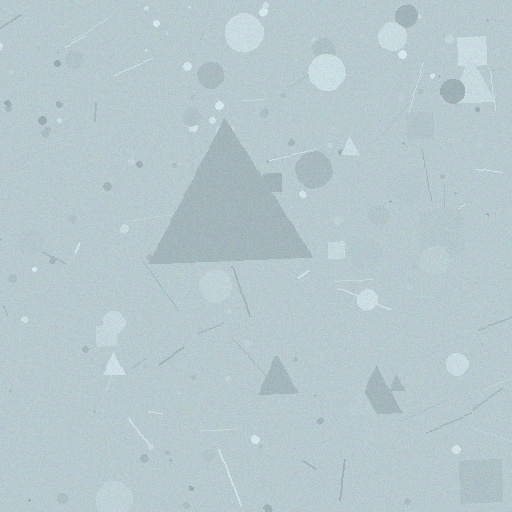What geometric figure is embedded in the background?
A triangle is embedded in the background.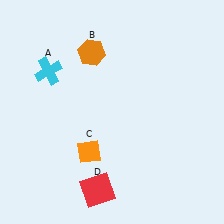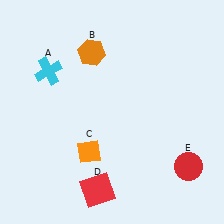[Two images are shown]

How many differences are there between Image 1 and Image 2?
There is 1 difference between the two images.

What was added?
A red circle (E) was added in Image 2.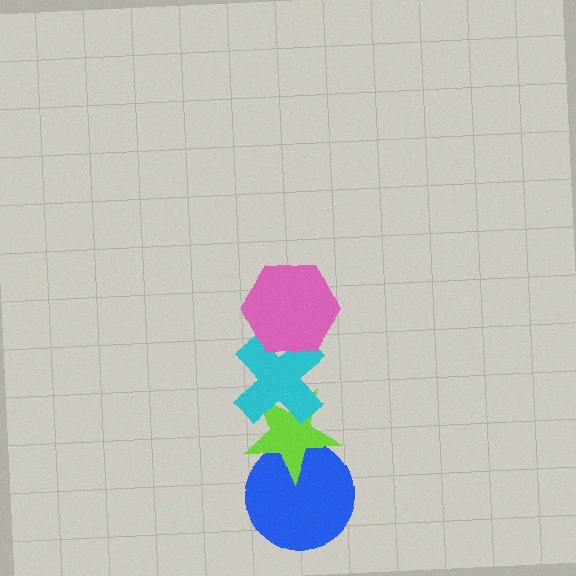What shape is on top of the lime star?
The cyan cross is on top of the lime star.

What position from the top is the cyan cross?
The cyan cross is 2nd from the top.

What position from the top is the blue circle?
The blue circle is 4th from the top.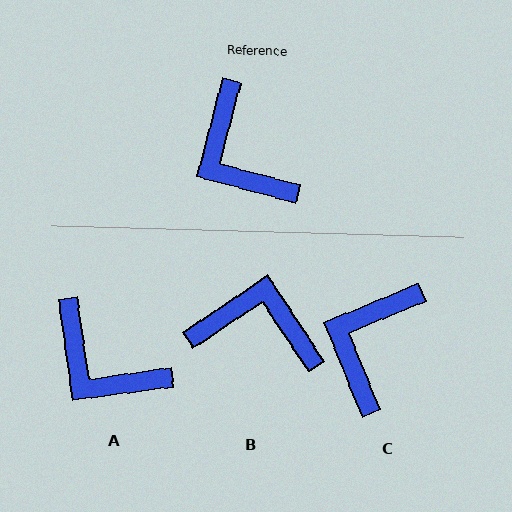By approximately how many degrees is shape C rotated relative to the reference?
Approximately 53 degrees clockwise.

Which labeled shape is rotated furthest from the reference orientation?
B, about 132 degrees away.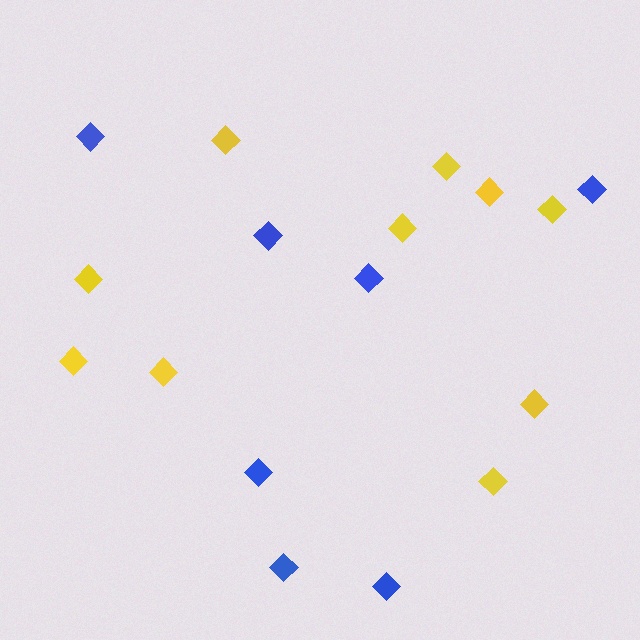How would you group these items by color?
There are 2 groups: one group of yellow diamonds (10) and one group of blue diamonds (7).